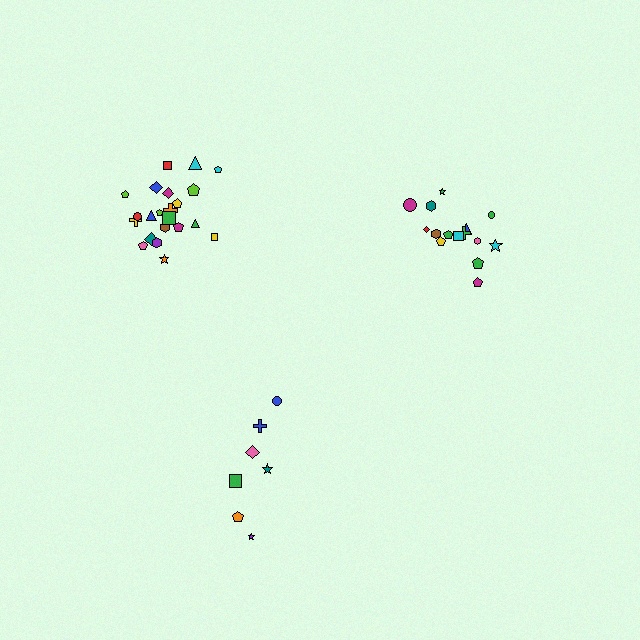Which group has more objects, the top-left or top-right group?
The top-left group.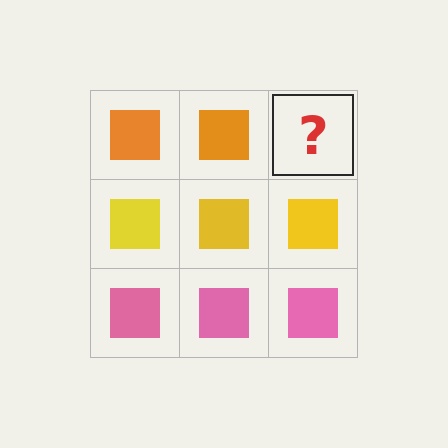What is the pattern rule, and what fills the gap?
The rule is that each row has a consistent color. The gap should be filled with an orange square.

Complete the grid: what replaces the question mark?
The question mark should be replaced with an orange square.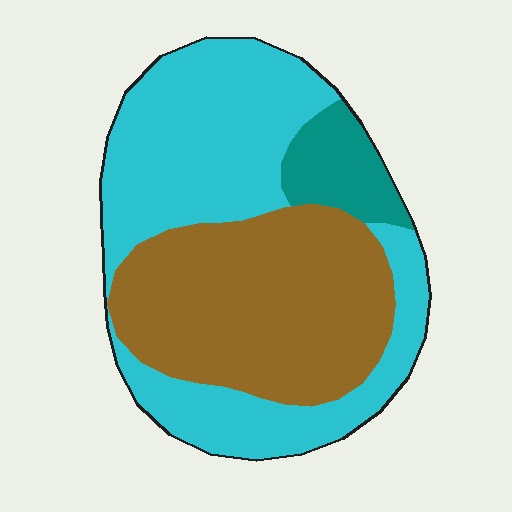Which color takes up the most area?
Cyan, at roughly 50%.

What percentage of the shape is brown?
Brown takes up about two fifths (2/5) of the shape.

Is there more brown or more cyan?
Cyan.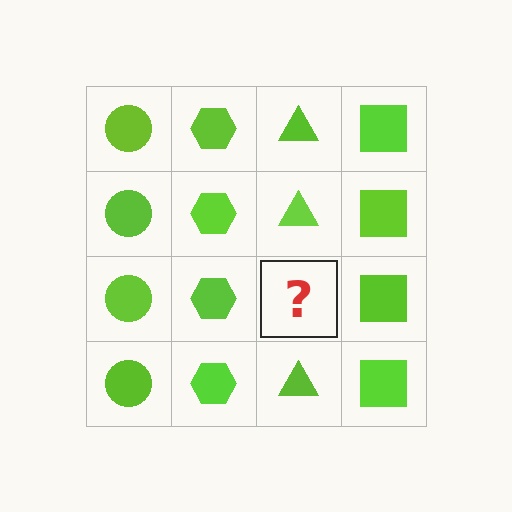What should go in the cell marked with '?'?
The missing cell should contain a lime triangle.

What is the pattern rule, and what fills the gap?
The rule is that each column has a consistent shape. The gap should be filled with a lime triangle.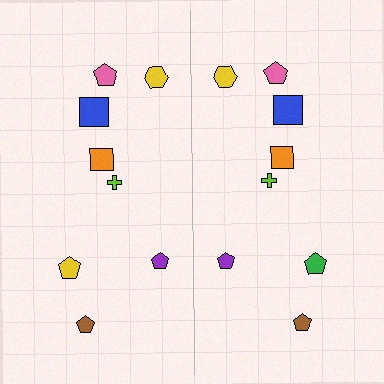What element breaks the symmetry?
The green pentagon on the right side breaks the symmetry — its mirror counterpart is yellow.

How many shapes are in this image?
There are 16 shapes in this image.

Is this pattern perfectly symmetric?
No, the pattern is not perfectly symmetric. The green pentagon on the right side breaks the symmetry — its mirror counterpart is yellow.